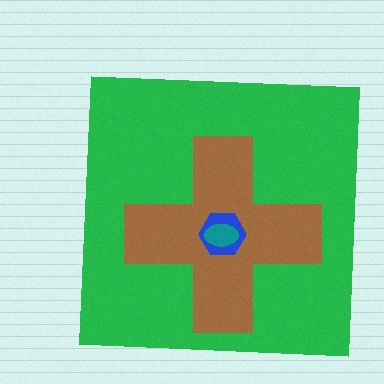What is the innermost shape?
The teal ellipse.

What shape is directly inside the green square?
The brown cross.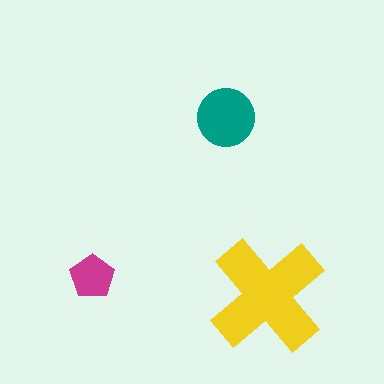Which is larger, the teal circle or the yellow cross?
The yellow cross.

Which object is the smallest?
The magenta pentagon.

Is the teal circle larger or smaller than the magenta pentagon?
Larger.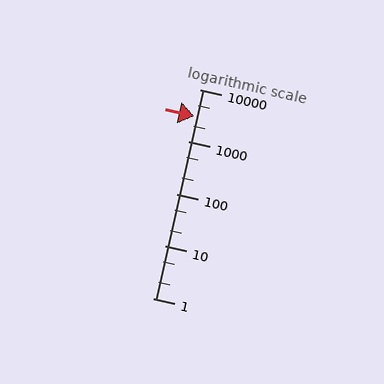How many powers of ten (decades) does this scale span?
The scale spans 4 decades, from 1 to 10000.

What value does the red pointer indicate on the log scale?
The pointer indicates approximately 3100.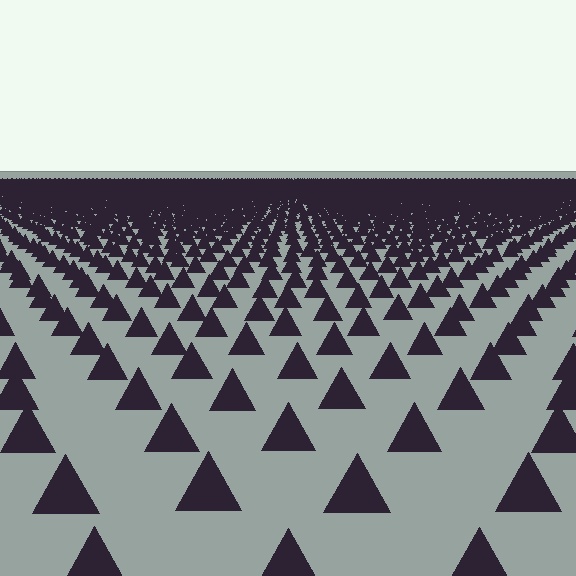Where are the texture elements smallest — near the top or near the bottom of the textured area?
Near the top.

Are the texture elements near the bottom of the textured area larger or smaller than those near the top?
Larger. Near the bottom, elements are closer to the viewer and appear at a bigger on-screen size.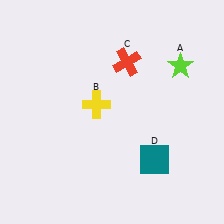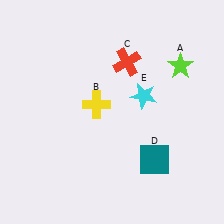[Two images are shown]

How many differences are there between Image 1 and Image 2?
There is 1 difference between the two images.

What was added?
A cyan star (E) was added in Image 2.